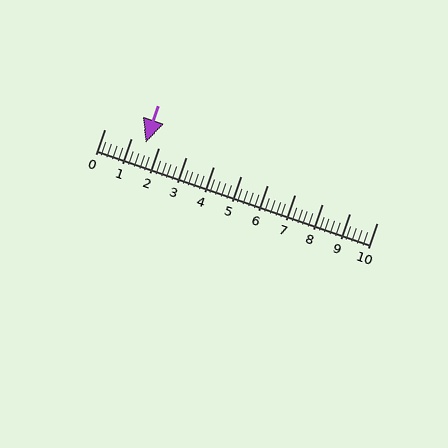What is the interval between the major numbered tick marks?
The major tick marks are spaced 1 units apart.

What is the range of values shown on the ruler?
The ruler shows values from 0 to 10.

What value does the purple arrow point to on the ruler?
The purple arrow points to approximately 1.5.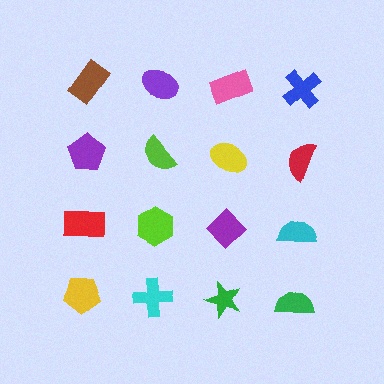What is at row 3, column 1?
A red rectangle.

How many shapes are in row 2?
4 shapes.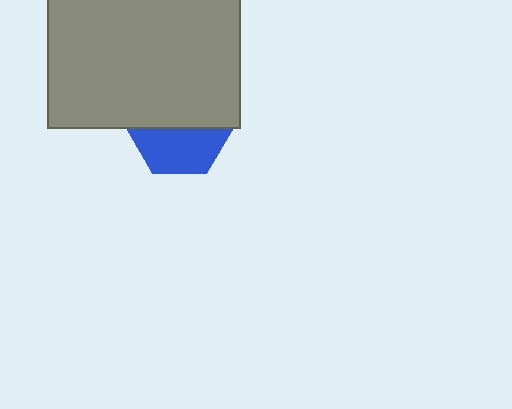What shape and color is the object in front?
The object in front is a gray rectangle.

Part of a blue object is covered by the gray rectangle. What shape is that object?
It is a hexagon.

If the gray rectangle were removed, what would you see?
You would see the complete blue hexagon.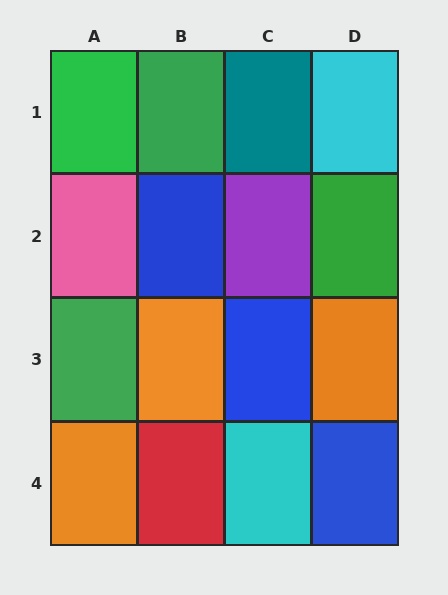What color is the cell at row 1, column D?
Cyan.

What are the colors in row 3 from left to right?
Green, orange, blue, orange.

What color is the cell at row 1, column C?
Teal.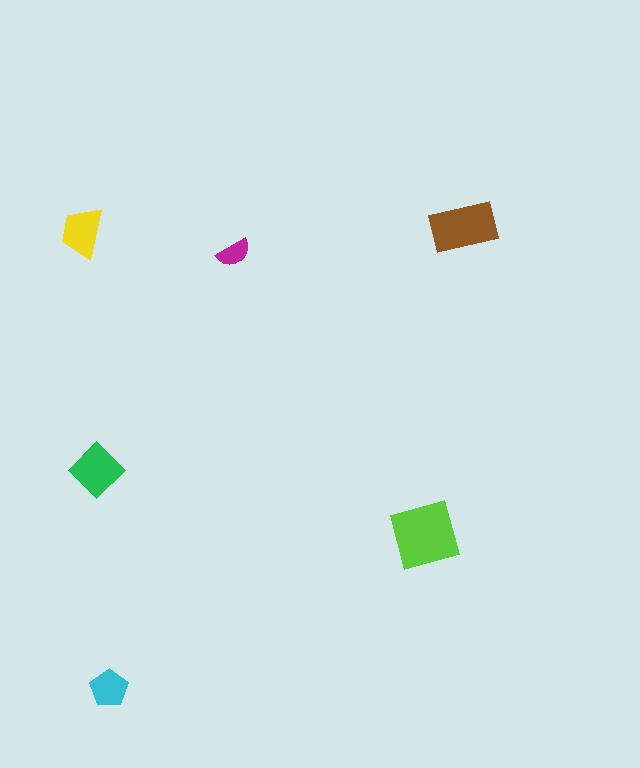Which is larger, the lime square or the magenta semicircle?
The lime square.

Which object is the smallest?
The magenta semicircle.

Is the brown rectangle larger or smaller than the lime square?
Smaller.